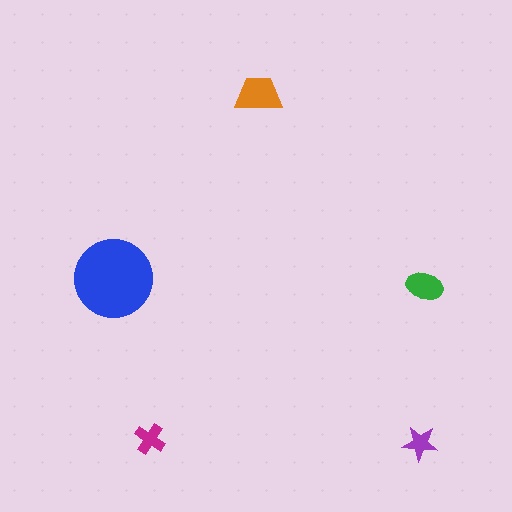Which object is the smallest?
The purple star.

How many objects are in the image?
There are 5 objects in the image.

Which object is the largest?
The blue circle.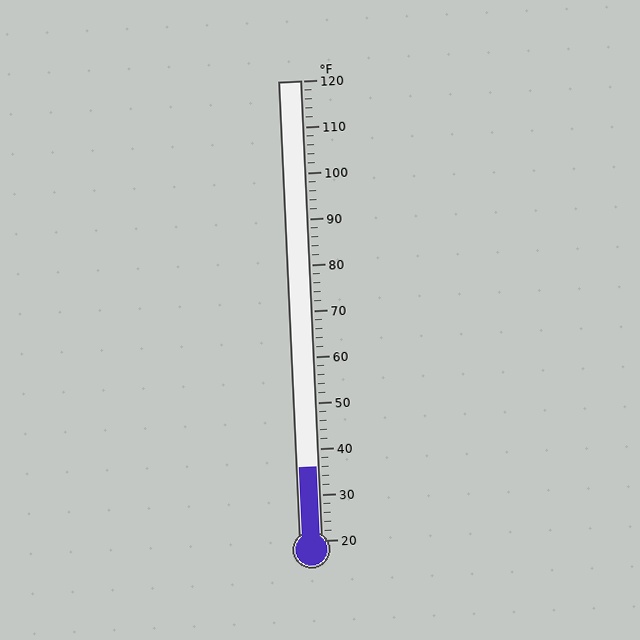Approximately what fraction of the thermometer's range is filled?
The thermometer is filled to approximately 15% of its range.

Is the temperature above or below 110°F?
The temperature is below 110°F.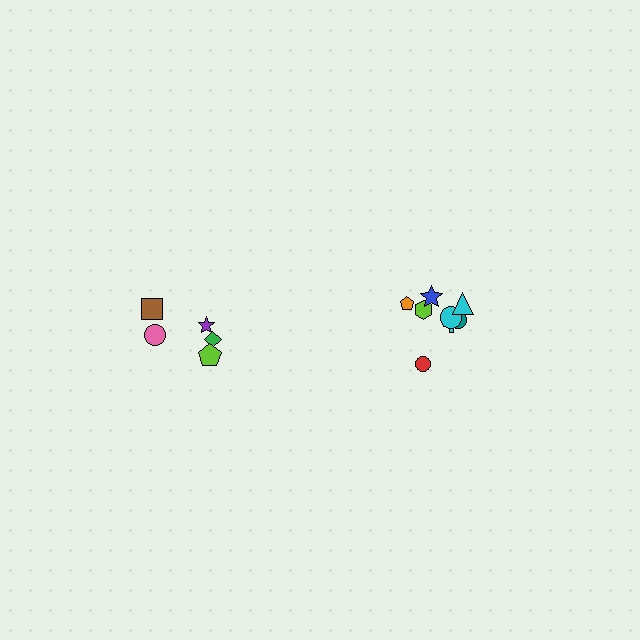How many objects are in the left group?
There are 5 objects.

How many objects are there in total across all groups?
There are 13 objects.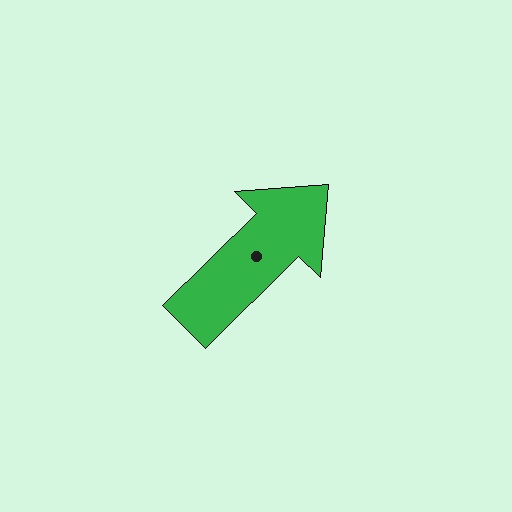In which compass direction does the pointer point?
Northeast.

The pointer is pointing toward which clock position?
Roughly 2 o'clock.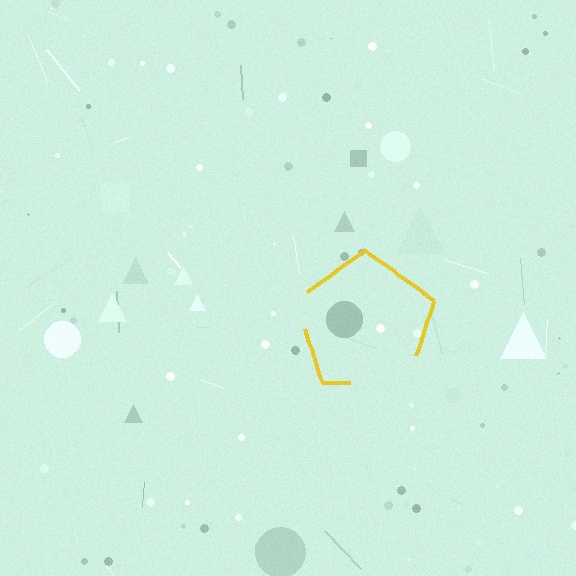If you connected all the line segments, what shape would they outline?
They would outline a pentagon.